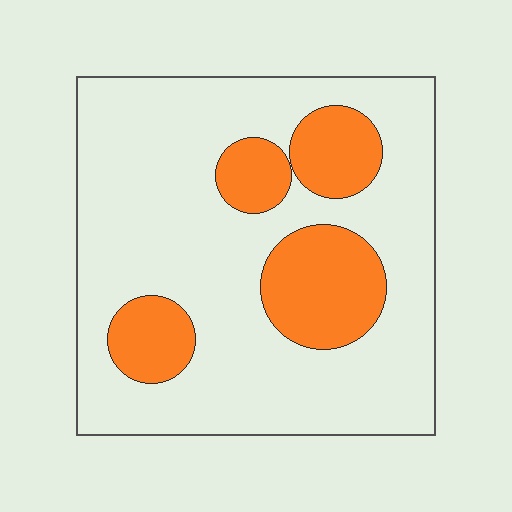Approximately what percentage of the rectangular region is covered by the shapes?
Approximately 25%.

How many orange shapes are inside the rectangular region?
4.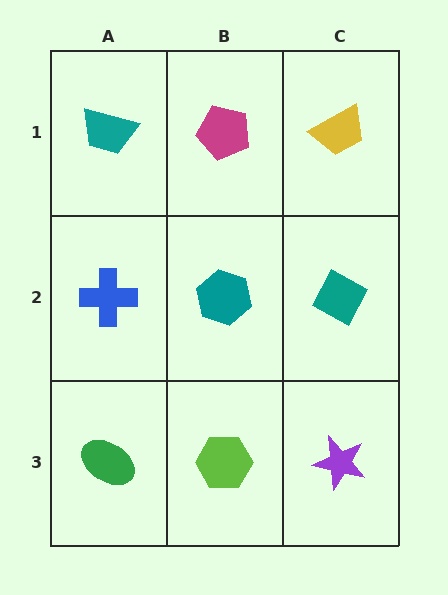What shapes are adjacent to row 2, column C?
A yellow trapezoid (row 1, column C), a purple star (row 3, column C), a teal hexagon (row 2, column B).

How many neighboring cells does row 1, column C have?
2.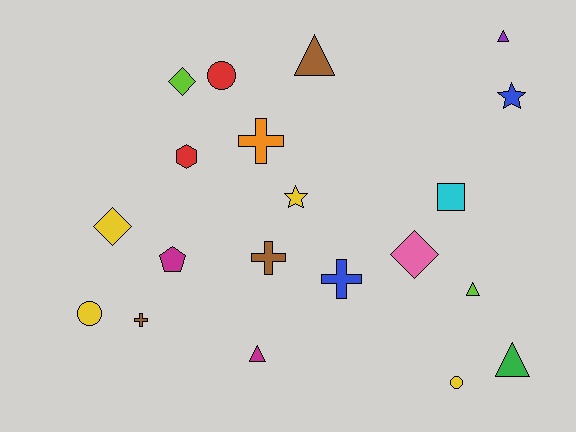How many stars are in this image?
There are 2 stars.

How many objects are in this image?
There are 20 objects.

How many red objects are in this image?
There are 2 red objects.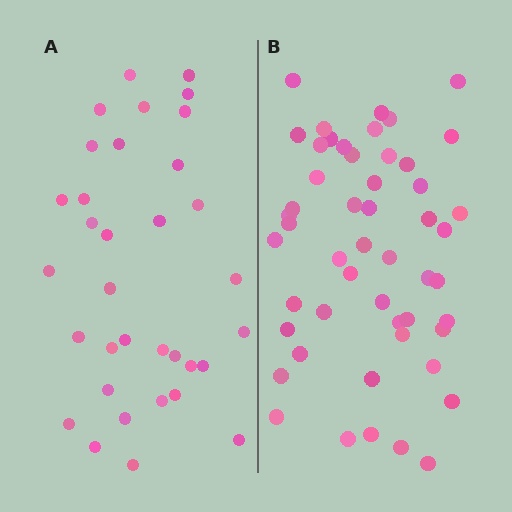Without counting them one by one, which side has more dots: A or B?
Region B (the right region) has more dots.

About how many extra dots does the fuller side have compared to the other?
Region B has approximately 15 more dots than region A.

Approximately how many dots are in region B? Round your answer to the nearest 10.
About 50 dots. (The exact count is 51, which rounds to 50.)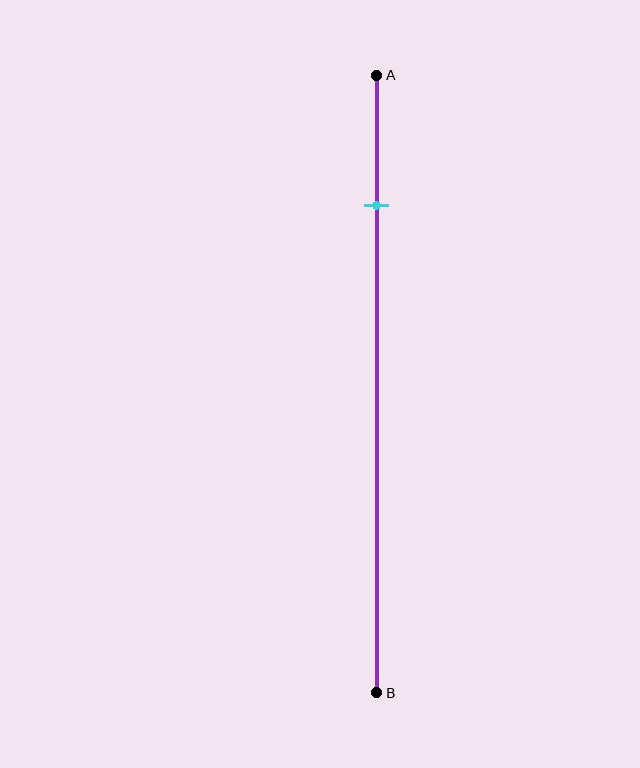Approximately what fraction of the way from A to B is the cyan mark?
The cyan mark is approximately 20% of the way from A to B.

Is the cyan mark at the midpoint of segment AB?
No, the mark is at about 20% from A, not at the 50% midpoint.